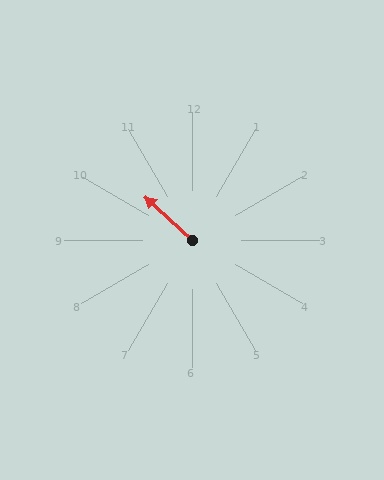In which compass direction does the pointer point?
Northwest.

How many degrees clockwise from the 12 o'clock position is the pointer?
Approximately 313 degrees.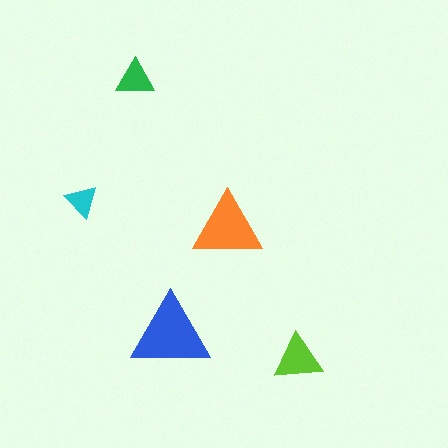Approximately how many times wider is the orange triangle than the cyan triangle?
About 2 times wider.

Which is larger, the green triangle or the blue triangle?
The blue one.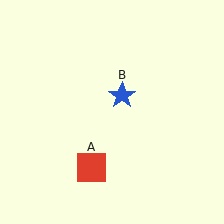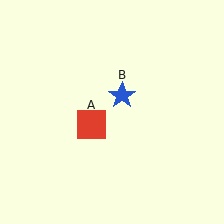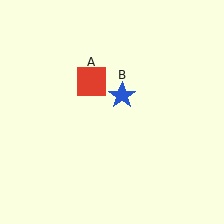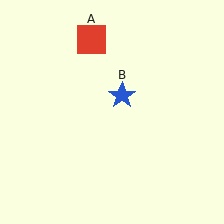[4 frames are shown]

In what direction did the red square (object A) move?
The red square (object A) moved up.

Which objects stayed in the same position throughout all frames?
Blue star (object B) remained stationary.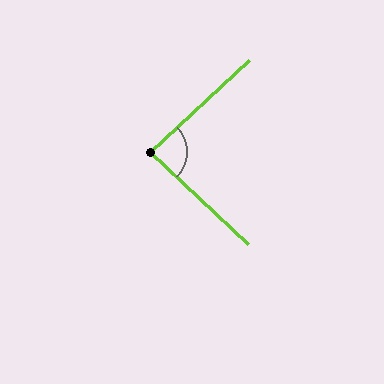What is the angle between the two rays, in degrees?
Approximately 86 degrees.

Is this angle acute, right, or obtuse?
It is approximately a right angle.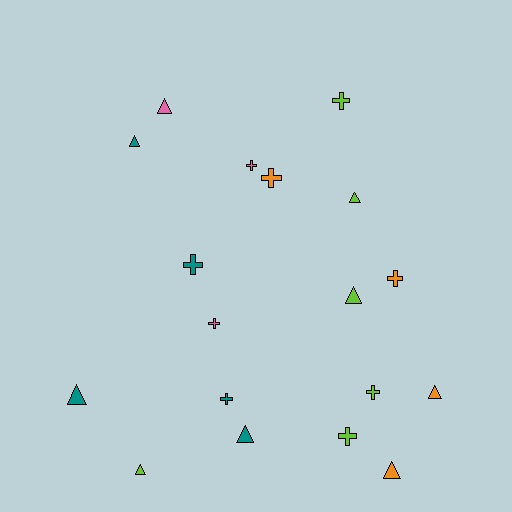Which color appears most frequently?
Lime, with 6 objects.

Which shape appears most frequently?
Cross, with 9 objects.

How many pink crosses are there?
There are 2 pink crosses.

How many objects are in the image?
There are 18 objects.